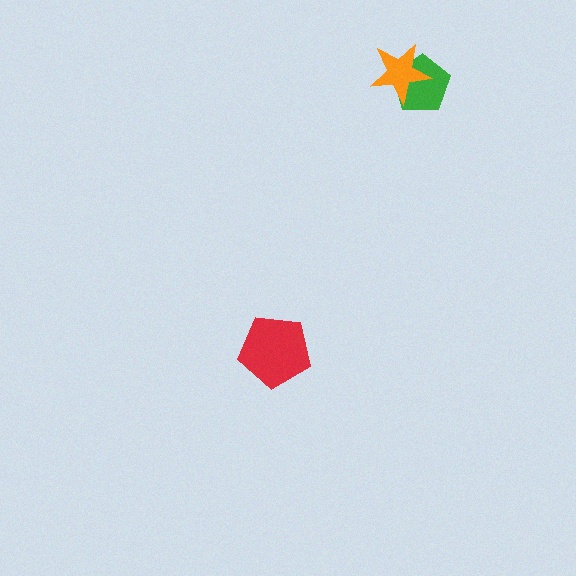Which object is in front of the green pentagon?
The orange star is in front of the green pentagon.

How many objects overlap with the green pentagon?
1 object overlaps with the green pentagon.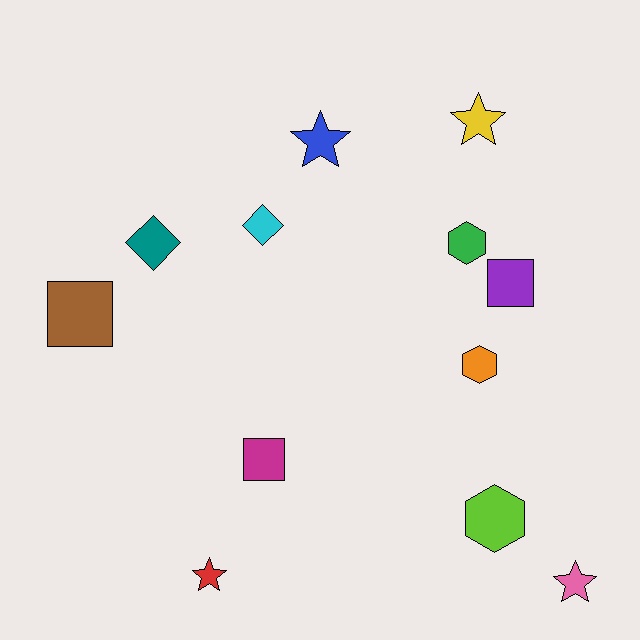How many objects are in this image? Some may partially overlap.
There are 12 objects.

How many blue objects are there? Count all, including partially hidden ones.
There is 1 blue object.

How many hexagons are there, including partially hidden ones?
There are 3 hexagons.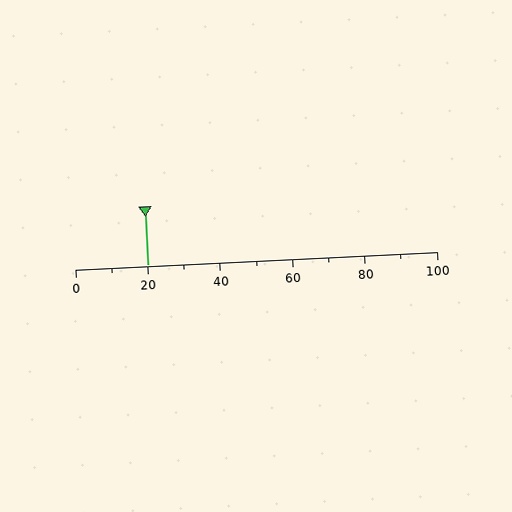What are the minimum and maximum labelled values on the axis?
The axis runs from 0 to 100.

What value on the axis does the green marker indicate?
The marker indicates approximately 20.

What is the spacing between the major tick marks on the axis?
The major ticks are spaced 20 apart.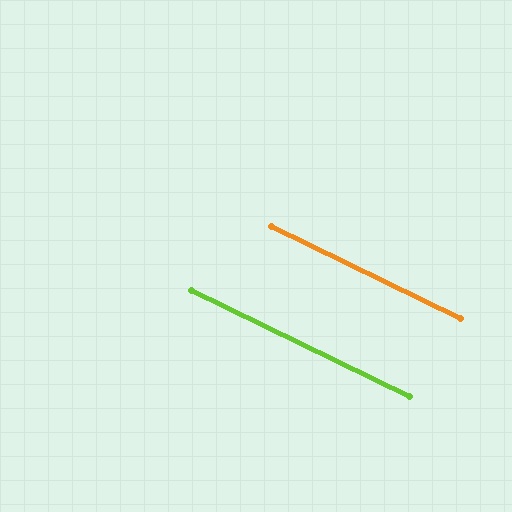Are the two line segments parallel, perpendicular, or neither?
Parallel — their directions differ by only 0.1°.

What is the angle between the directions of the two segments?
Approximately 0 degrees.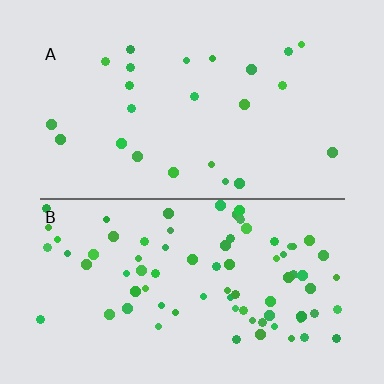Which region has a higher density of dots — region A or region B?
B (the bottom).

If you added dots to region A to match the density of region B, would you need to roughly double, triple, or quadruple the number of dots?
Approximately triple.